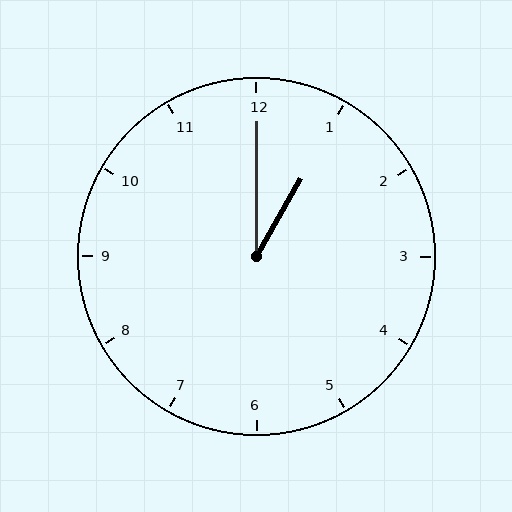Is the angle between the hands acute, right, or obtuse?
It is acute.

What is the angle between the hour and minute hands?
Approximately 30 degrees.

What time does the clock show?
1:00.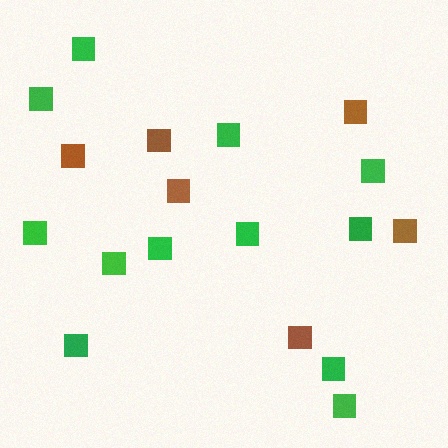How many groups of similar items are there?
There are 2 groups: one group of brown squares (6) and one group of green squares (12).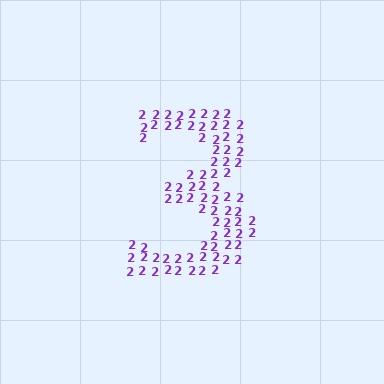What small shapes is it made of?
It is made of small digit 2's.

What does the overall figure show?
The overall figure shows the digit 3.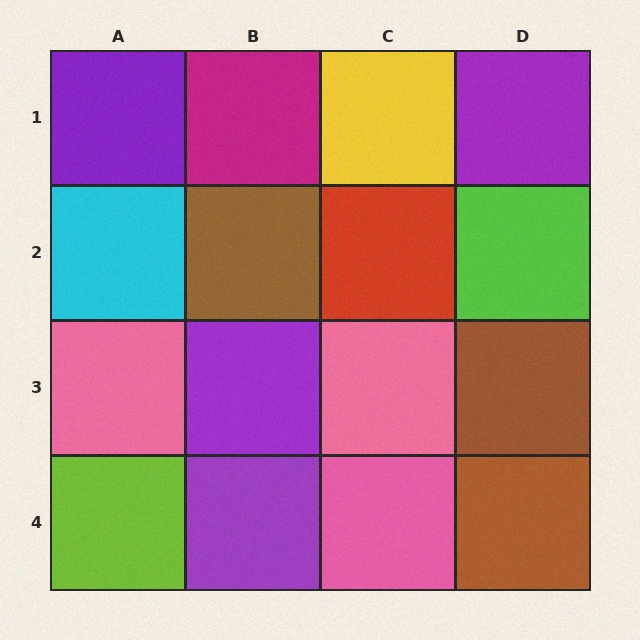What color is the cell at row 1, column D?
Purple.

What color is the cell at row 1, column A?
Purple.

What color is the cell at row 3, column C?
Pink.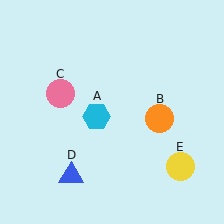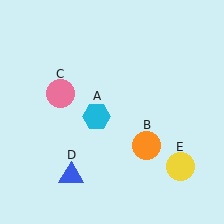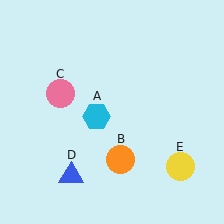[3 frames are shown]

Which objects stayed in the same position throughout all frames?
Cyan hexagon (object A) and pink circle (object C) and blue triangle (object D) and yellow circle (object E) remained stationary.